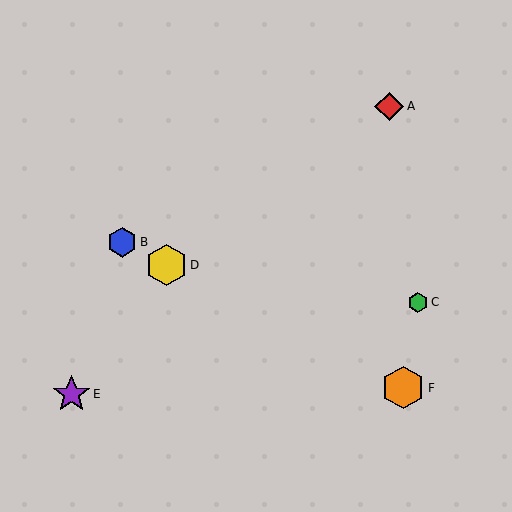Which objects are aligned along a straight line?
Objects B, D, F are aligned along a straight line.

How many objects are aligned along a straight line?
3 objects (B, D, F) are aligned along a straight line.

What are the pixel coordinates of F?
Object F is at (403, 388).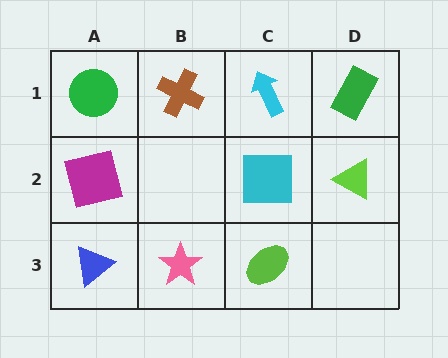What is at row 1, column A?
A green circle.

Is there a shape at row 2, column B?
No, that cell is empty.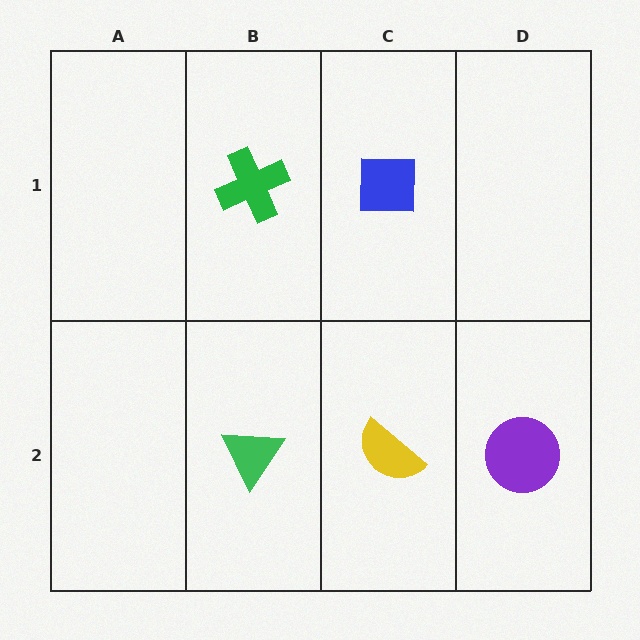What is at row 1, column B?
A green cross.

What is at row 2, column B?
A green triangle.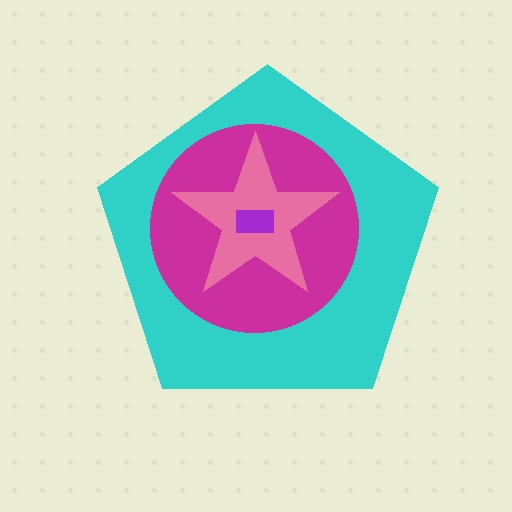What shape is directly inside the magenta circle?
The pink star.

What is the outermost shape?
The cyan pentagon.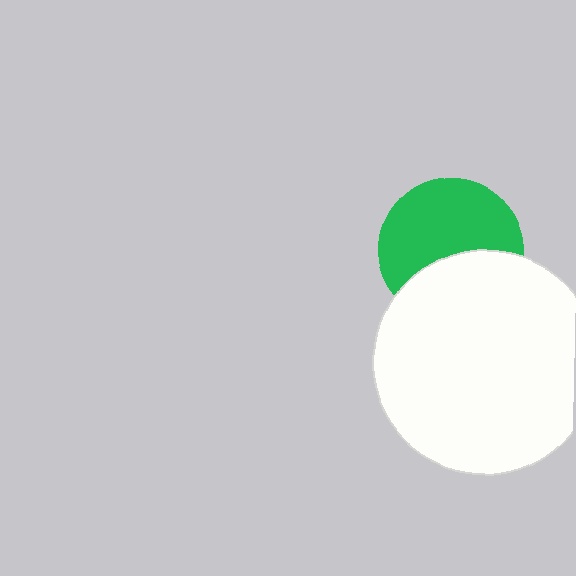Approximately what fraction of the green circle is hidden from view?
Roughly 40% of the green circle is hidden behind the white circle.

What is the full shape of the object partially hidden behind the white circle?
The partially hidden object is a green circle.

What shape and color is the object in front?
The object in front is a white circle.